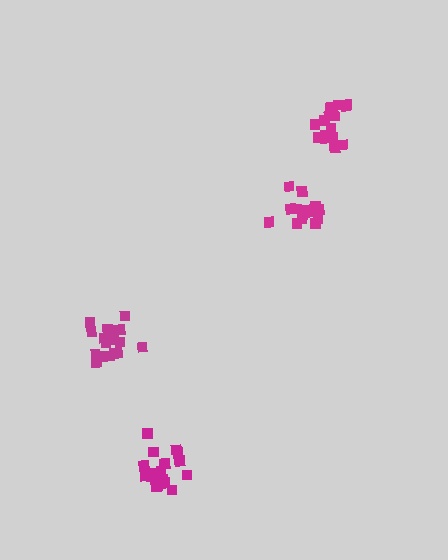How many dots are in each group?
Group 1: 19 dots, Group 2: 20 dots, Group 3: 17 dots, Group 4: 15 dots (71 total).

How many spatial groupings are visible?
There are 4 spatial groupings.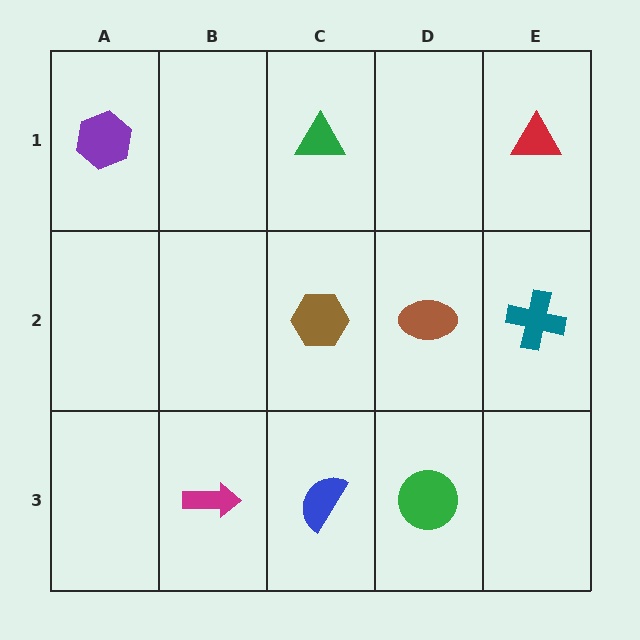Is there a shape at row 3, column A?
No, that cell is empty.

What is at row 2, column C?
A brown hexagon.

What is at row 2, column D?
A brown ellipse.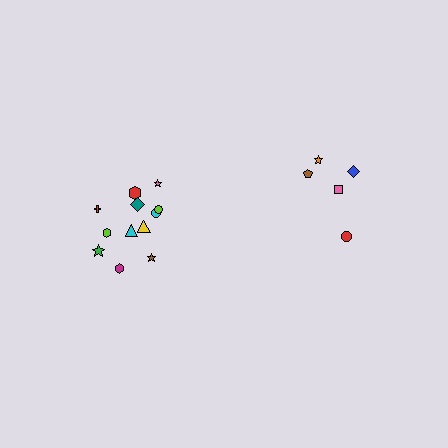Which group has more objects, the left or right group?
The left group.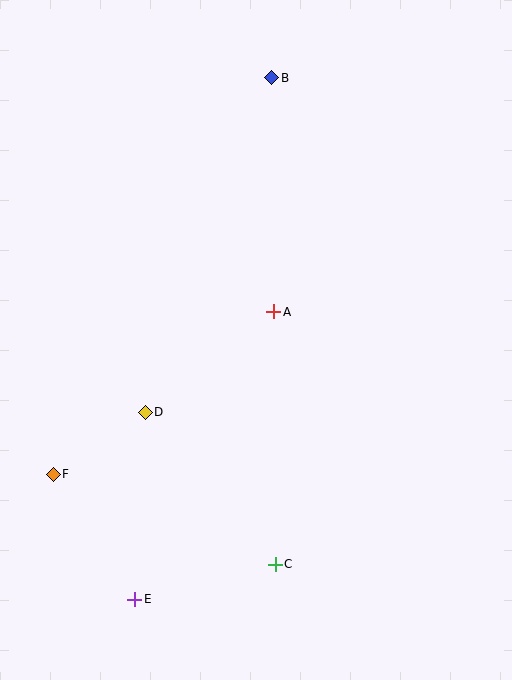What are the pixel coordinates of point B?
Point B is at (272, 78).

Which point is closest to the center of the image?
Point A at (274, 312) is closest to the center.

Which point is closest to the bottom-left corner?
Point E is closest to the bottom-left corner.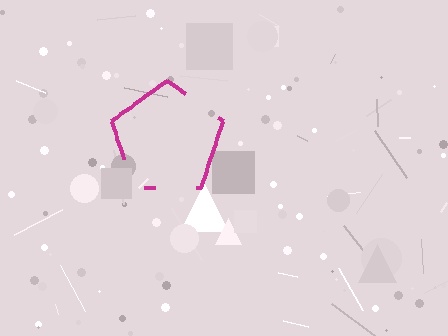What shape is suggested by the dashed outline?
The dashed outline suggests a pentagon.